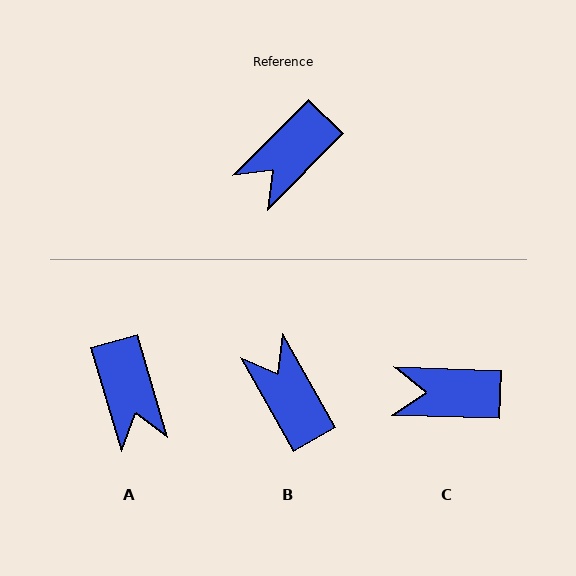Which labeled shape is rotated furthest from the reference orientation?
B, about 106 degrees away.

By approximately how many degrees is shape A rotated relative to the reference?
Approximately 61 degrees counter-clockwise.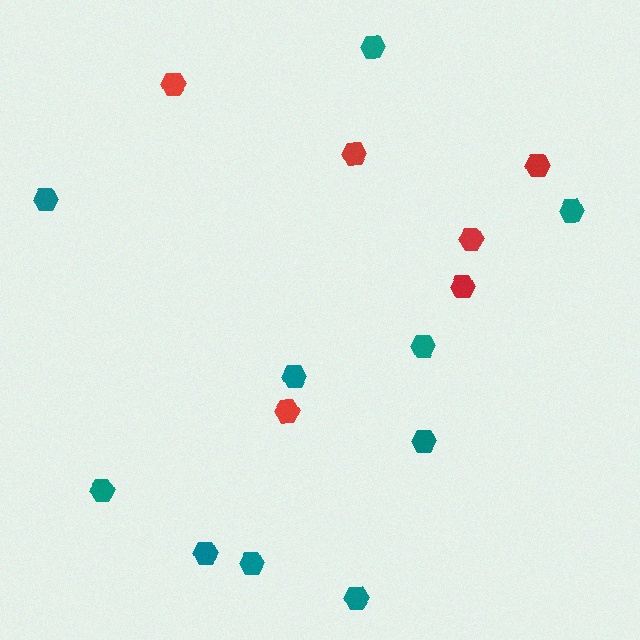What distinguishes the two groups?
There are 2 groups: one group of red hexagons (6) and one group of teal hexagons (10).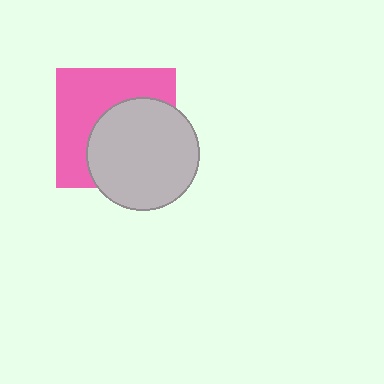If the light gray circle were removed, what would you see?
You would see the complete pink square.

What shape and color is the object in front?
The object in front is a light gray circle.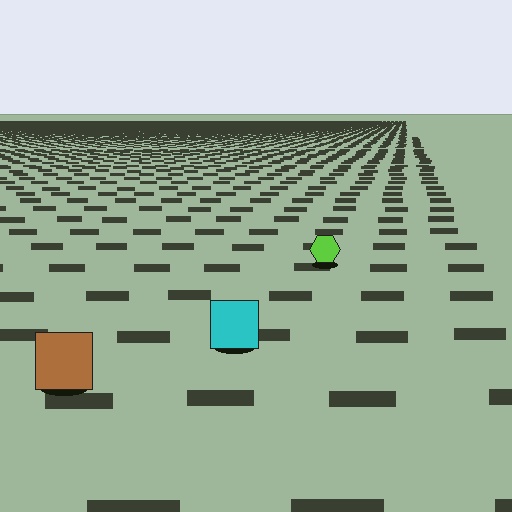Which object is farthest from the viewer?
The lime hexagon is farthest from the viewer. It appears smaller and the ground texture around it is denser.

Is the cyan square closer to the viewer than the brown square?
No. The brown square is closer — you can tell from the texture gradient: the ground texture is coarser near it.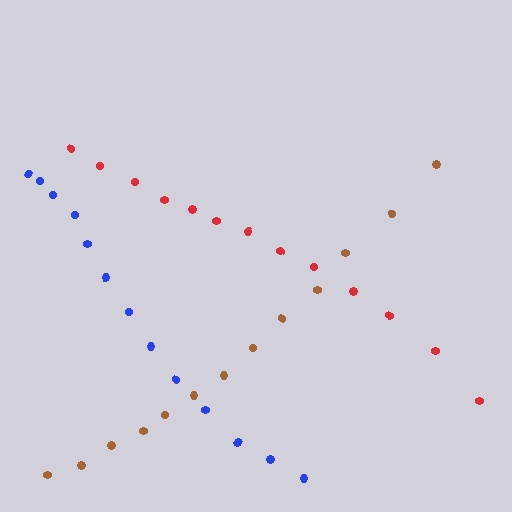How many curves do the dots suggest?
There are 3 distinct paths.